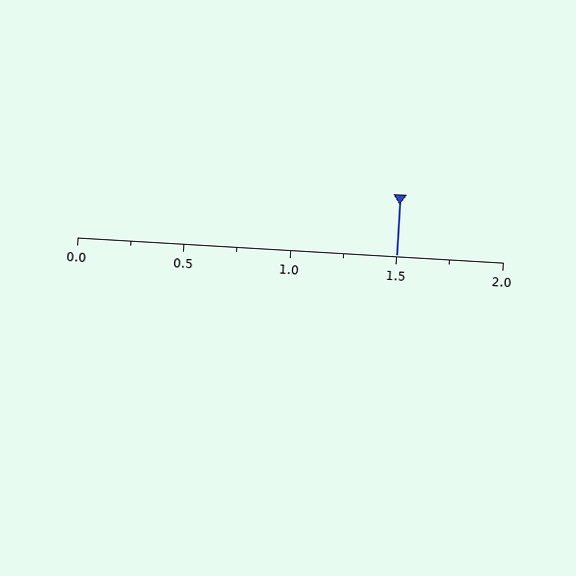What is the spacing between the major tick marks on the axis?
The major ticks are spaced 0.5 apart.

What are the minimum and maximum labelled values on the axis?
The axis runs from 0.0 to 2.0.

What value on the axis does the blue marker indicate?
The marker indicates approximately 1.5.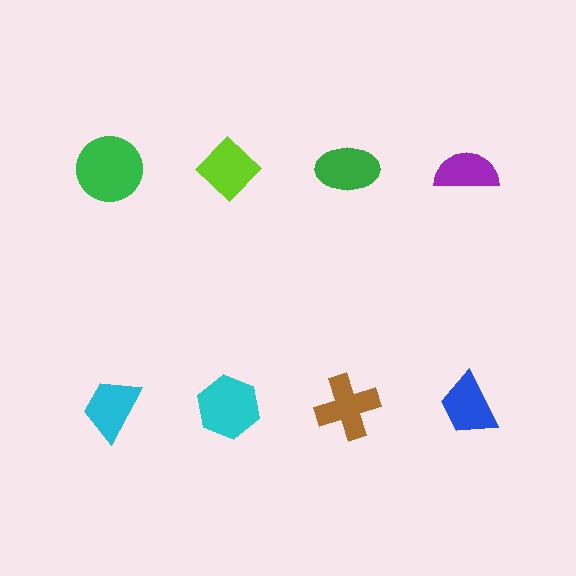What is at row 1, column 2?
A lime diamond.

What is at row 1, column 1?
A green circle.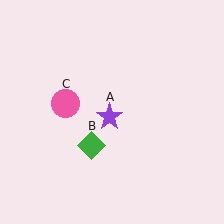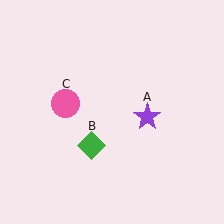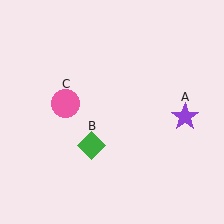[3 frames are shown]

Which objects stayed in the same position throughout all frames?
Green diamond (object B) and pink circle (object C) remained stationary.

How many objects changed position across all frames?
1 object changed position: purple star (object A).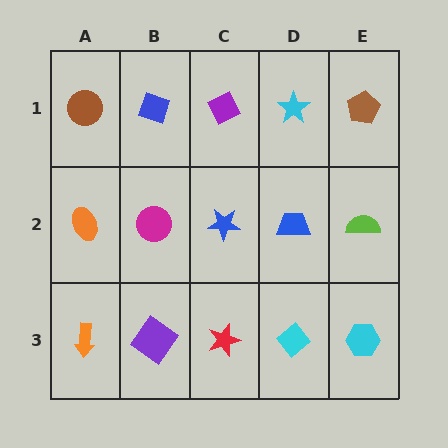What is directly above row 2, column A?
A brown circle.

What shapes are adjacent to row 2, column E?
A brown pentagon (row 1, column E), a cyan hexagon (row 3, column E), a blue trapezoid (row 2, column D).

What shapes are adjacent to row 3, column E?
A lime semicircle (row 2, column E), a cyan diamond (row 3, column D).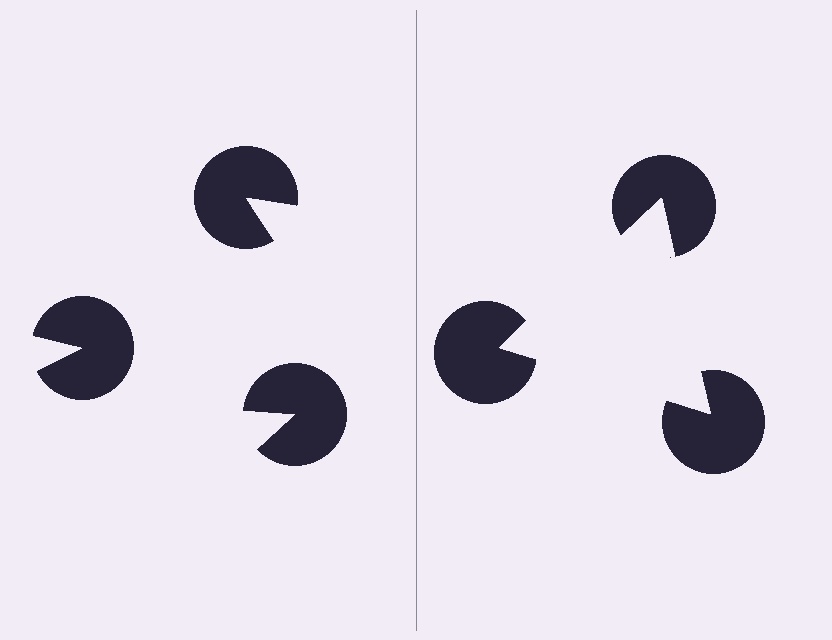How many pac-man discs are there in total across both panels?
6 — 3 on each side.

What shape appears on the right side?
An illusory triangle.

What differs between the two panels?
The pac-man discs are positioned identically on both sides; only the wedge orientations differ. On the right they align to a triangle; on the left they are misaligned.